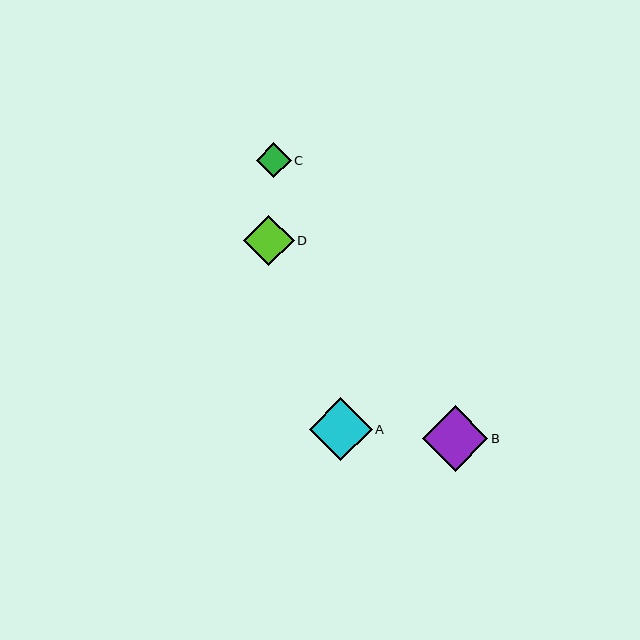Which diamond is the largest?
Diamond B is the largest with a size of approximately 66 pixels.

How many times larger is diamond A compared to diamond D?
Diamond A is approximately 1.2 times the size of diamond D.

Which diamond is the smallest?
Diamond C is the smallest with a size of approximately 35 pixels.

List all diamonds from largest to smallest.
From largest to smallest: B, A, D, C.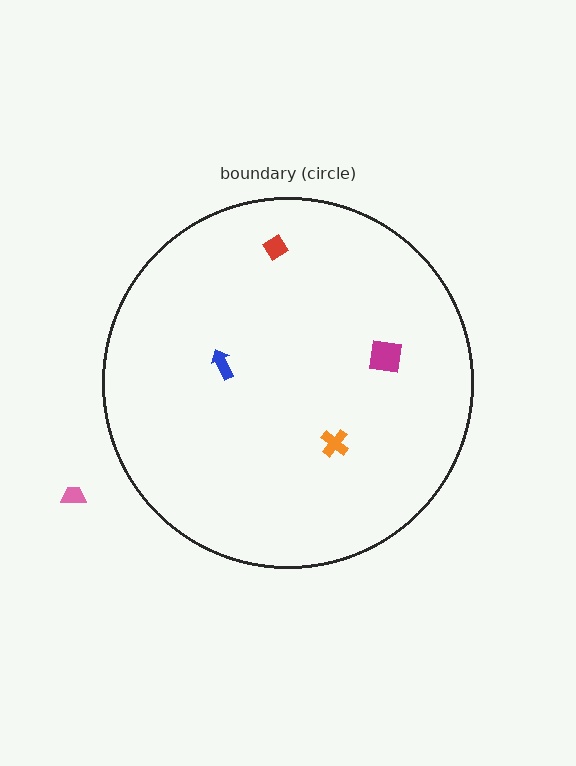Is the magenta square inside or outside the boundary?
Inside.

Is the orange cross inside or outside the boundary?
Inside.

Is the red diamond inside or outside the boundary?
Inside.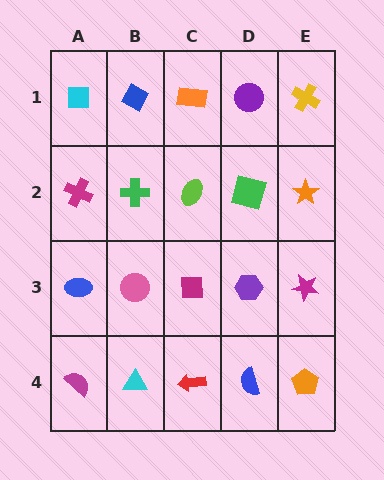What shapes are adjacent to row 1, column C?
A lime ellipse (row 2, column C), a blue diamond (row 1, column B), a purple circle (row 1, column D).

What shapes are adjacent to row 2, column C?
An orange rectangle (row 1, column C), a magenta square (row 3, column C), a green cross (row 2, column B), a green square (row 2, column D).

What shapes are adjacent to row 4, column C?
A magenta square (row 3, column C), a cyan triangle (row 4, column B), a blue semicircle (row 4, column D).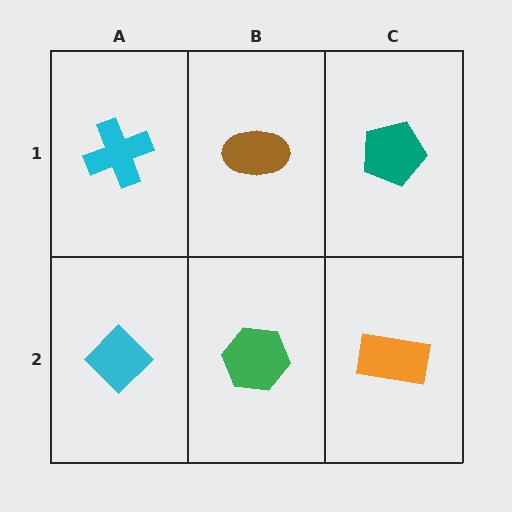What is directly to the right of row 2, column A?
A green hexagon.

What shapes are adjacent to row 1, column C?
An orange rectangle (row 2, column C), a brown ellipse (row 1, column B).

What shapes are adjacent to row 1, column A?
A cyan diamond (row 2, column A), a brown ellipse (row 1, column B).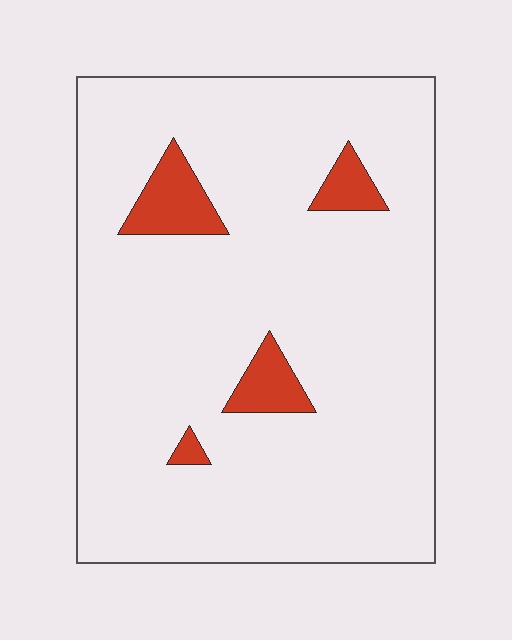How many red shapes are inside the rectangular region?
4.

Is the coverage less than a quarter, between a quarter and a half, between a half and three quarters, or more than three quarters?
Less than a quarter.